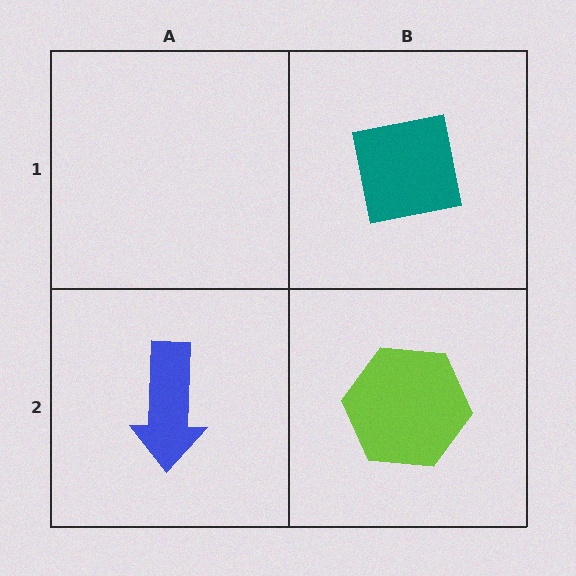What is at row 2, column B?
A lime hexagon.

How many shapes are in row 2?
2 shapes.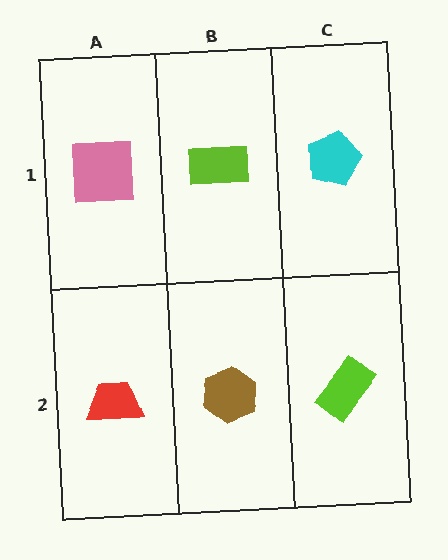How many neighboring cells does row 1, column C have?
2.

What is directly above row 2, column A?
A pink square.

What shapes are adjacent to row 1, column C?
A lime rectangle (row 2, column C), a lime rectangle (row 1, column B).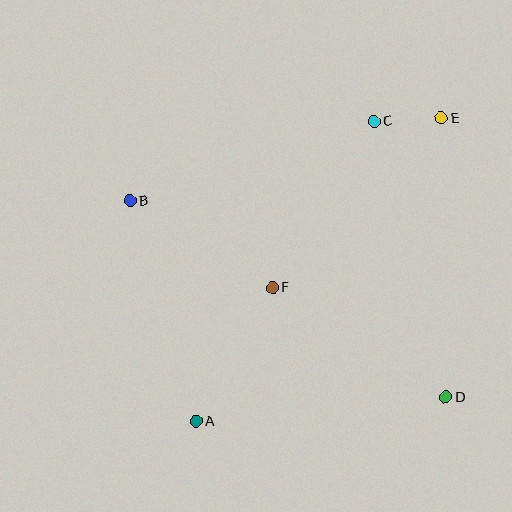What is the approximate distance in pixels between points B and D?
The distance between B and D is approximately 372 pixels.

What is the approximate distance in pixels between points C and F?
The distance between C and F is approximately 195 pixels.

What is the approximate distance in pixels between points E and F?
The distance between E and F is approximately 239 pixels.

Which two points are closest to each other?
Points C and E are closest to each other.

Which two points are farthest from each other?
Points A and E are farthest from each other.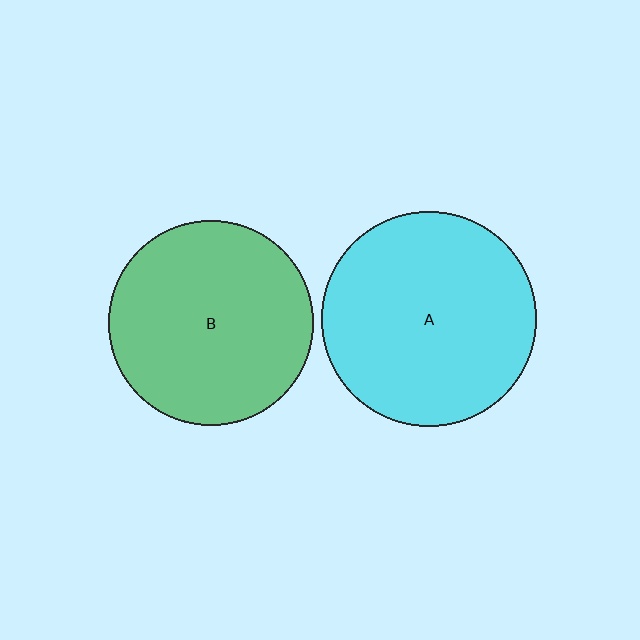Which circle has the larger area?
Circle A (cyan).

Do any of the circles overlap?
No, none of the circles overlap.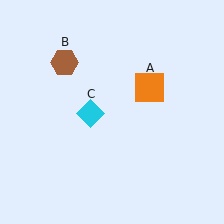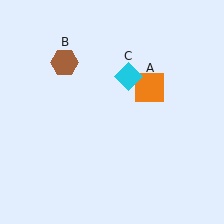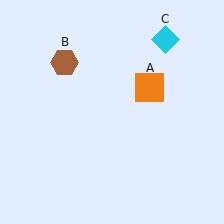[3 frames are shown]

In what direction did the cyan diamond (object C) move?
The cyan diamond (object C) moved up and to the right.